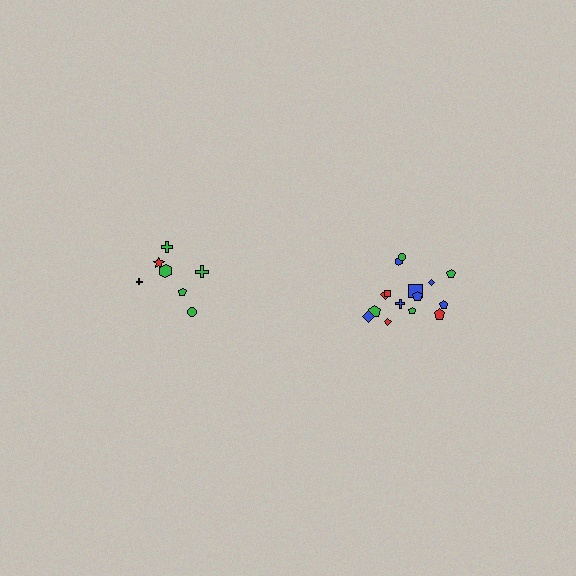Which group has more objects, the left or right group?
The right group.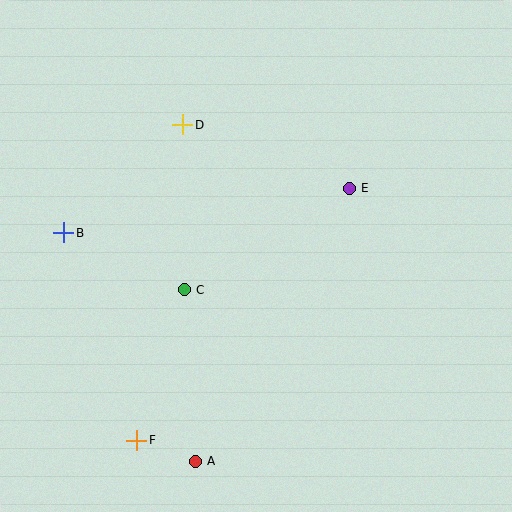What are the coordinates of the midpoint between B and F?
The midpoint between B and F is at (100, 336).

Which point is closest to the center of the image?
Point C at (184, 290) is closest to the center.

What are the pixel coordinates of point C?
Point C is at (184, 290).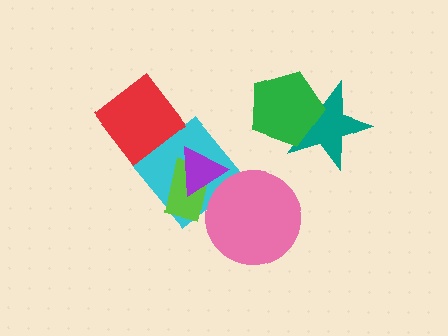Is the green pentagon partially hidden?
No, no other shape covers it.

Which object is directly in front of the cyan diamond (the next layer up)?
The red diamond is directly in front of the cyan diamond.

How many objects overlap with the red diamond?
1 object overlaps with the red diamond.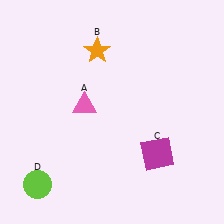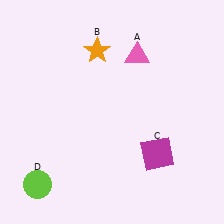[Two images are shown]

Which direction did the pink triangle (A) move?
The pink triangle (A) moved right.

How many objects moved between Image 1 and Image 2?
1 object moved between the two images.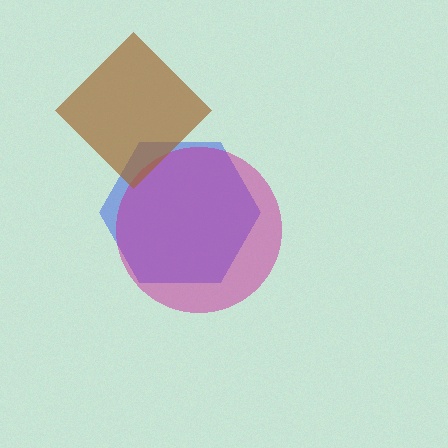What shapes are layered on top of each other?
The layered shapes are: a blue hexagon, a magenta circle, a brown diamond.